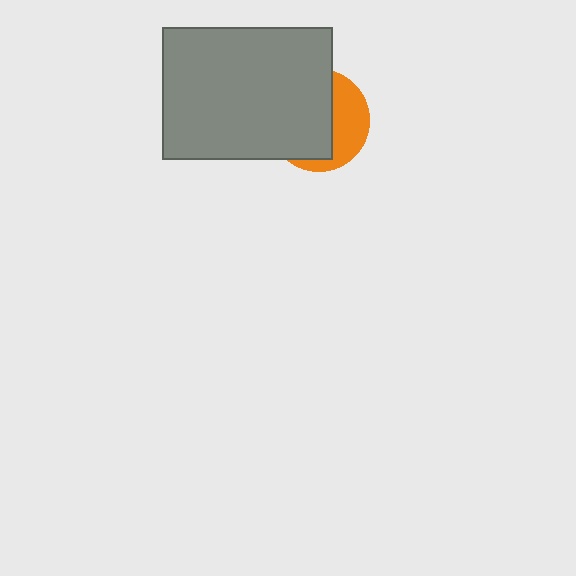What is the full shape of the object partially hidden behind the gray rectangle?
The partially hidden object is an orange circle.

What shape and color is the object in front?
The object in front is a gray rectangle.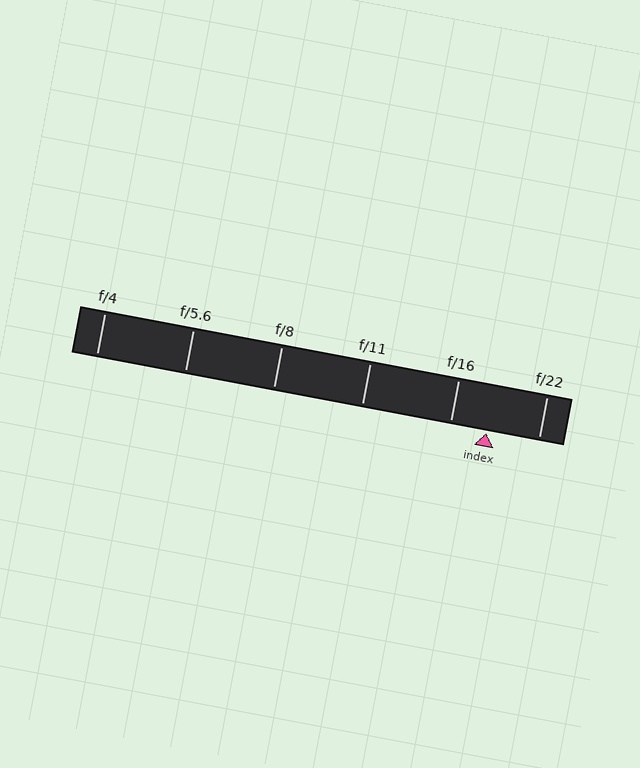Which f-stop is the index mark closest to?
The index mark is closest to f/16.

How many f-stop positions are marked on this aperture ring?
There are 6 f-stop positions marked.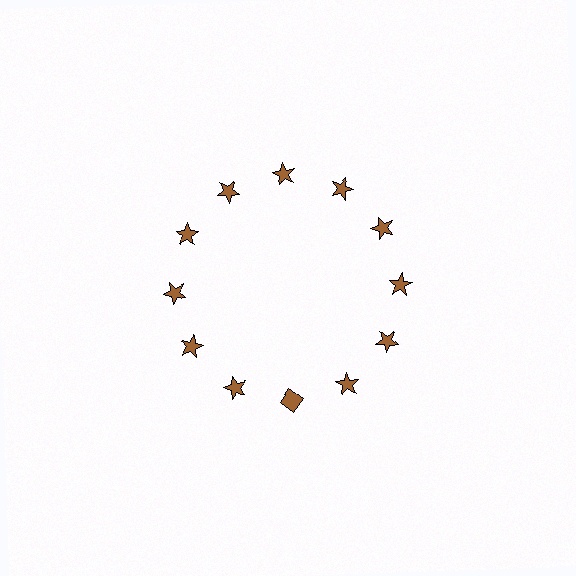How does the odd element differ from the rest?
It has a different shape: diamond instead of star.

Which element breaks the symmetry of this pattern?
The brown diamond at roughly the 6 o'clock position breaks the symmetry. All other shapes are brown stars.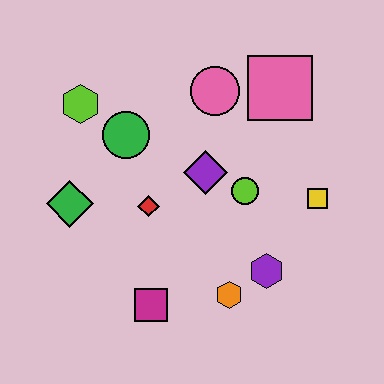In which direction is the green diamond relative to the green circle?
The green diamond is below the green circle.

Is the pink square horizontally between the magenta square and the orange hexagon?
No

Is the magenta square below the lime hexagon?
Yes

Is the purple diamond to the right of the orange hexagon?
No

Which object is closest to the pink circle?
The pink square is closest to the pink circle.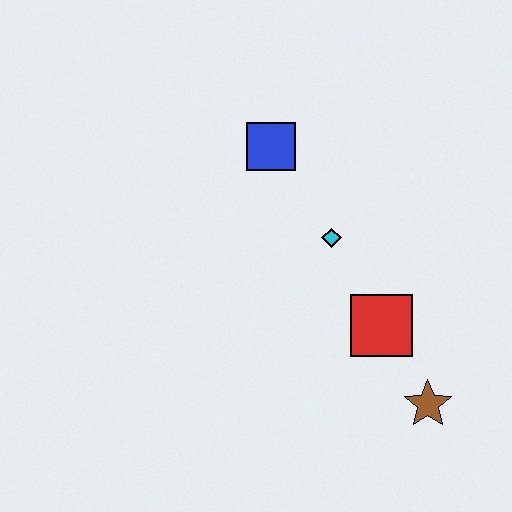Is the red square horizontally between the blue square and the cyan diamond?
No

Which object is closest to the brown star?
The red square is closest to the brown star.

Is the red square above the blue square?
No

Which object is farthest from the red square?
The blue square is farthest from the red square.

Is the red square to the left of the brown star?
Yes